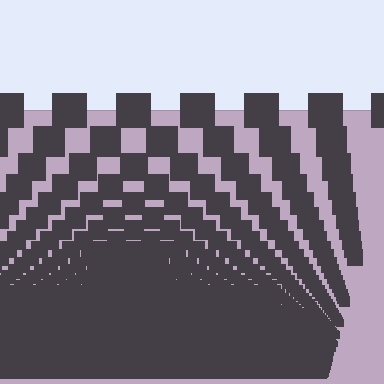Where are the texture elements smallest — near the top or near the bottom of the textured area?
Near the bottom.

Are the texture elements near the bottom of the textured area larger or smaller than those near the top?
Smaller. The gradient is inverted — elements near the bottom are smaller and denser.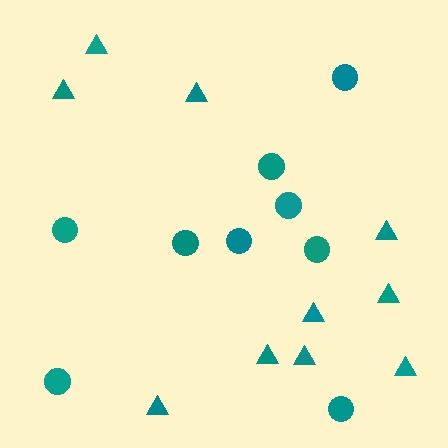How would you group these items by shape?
There are 2 groups: one group of triangles (10) and one group of circles (9).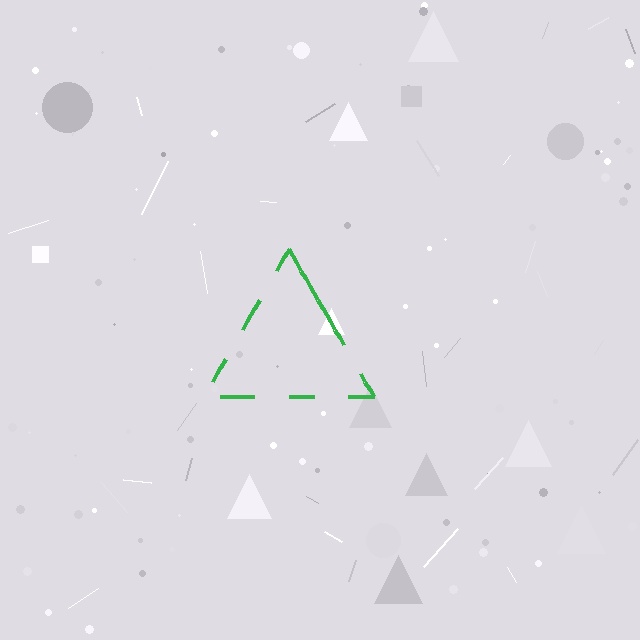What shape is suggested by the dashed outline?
The dashed outline suggests a triangle.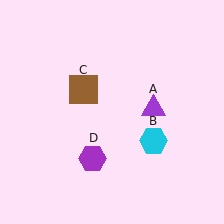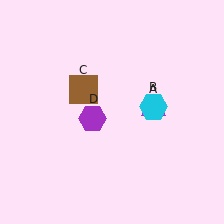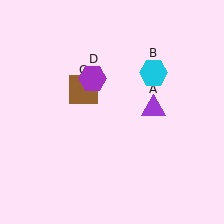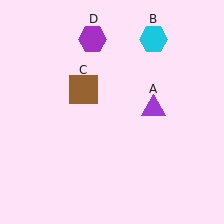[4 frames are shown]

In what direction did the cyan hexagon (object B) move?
The cyan hexagon (object B) moved up.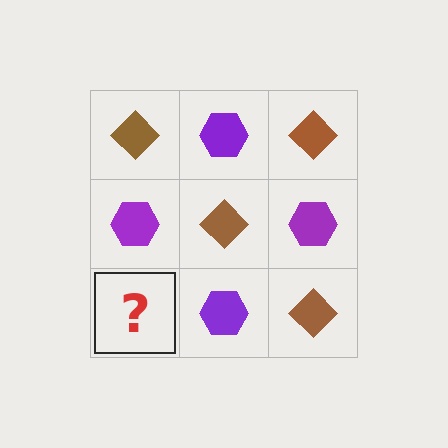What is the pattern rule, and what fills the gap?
The rule is that it alternates brown diamond and purple hexagon in a checkerboard pattern. The gap should be filled with a brown diamond.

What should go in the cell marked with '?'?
The missing cell should contain a brown diamond.